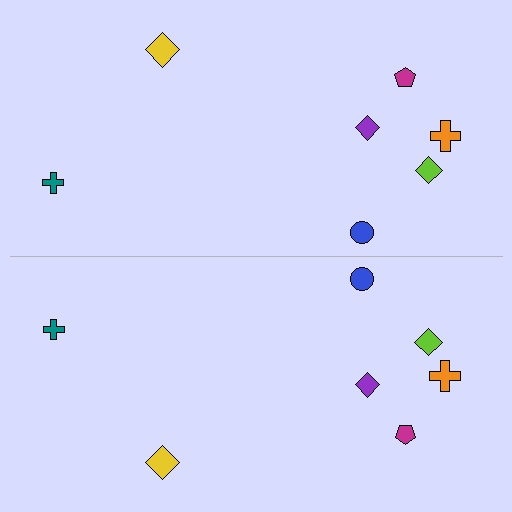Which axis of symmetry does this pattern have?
The pattern has a horizontal axis of symmetry running through the center of the image.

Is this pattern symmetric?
Yes, this pattern has bilateral (reflection) symmetry.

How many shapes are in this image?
There are 14 shapes in this image.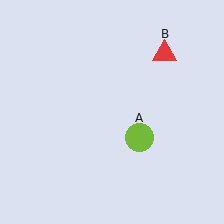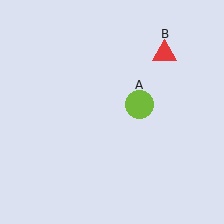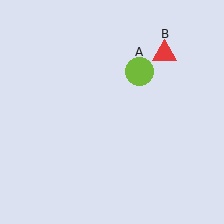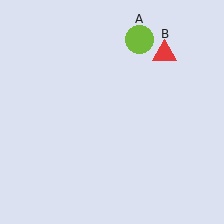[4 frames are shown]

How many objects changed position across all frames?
1 object changed position: lime circle (object A).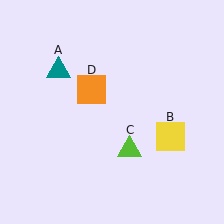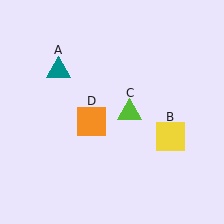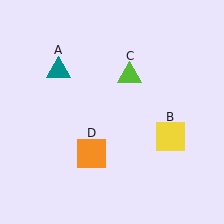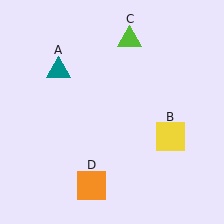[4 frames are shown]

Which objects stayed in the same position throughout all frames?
Teal triangle (object A) and yellow square (object B) remained stationary.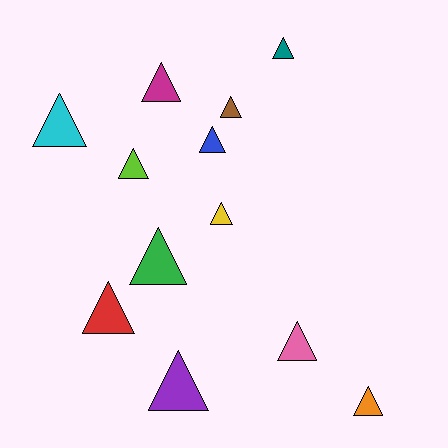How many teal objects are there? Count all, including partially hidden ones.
There is 1 teal object.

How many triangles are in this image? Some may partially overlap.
There are 12 triangles.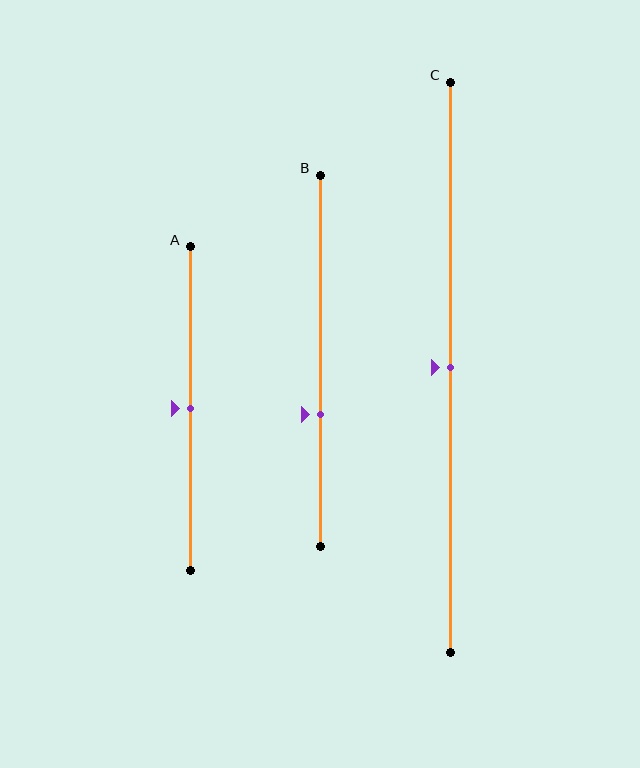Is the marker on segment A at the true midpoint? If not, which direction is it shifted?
Yes, the marker on segment A is at the true midpoint.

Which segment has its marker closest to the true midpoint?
Segment A has its marker closest to the true midpoint.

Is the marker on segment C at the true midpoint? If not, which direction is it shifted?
Yes, the marker on segment C is at the true midpoint.